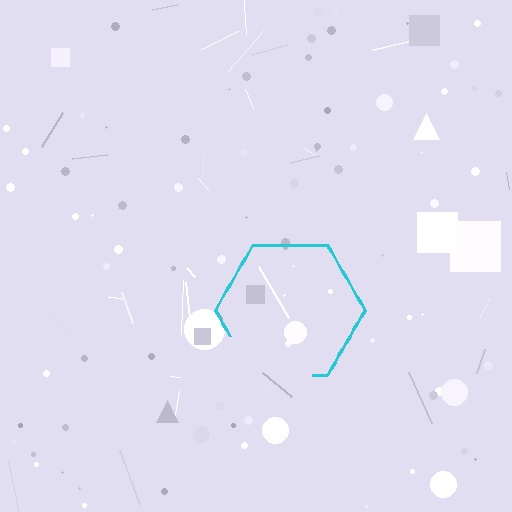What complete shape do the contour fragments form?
The contour fragments form a hexagon.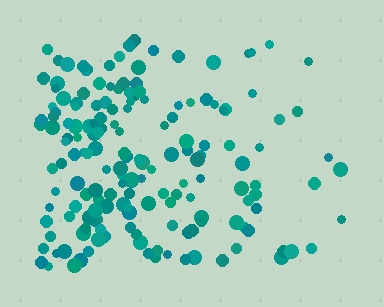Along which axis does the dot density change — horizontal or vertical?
Horizontal.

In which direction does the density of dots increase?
From right to left, with the left side densest.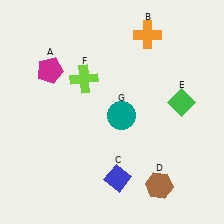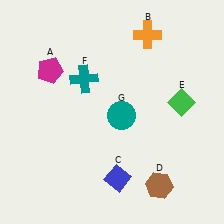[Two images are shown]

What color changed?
The cross (F) changed from lime in Image 1 to teal in Image 2.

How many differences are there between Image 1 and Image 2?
There is 1 difference between the two images.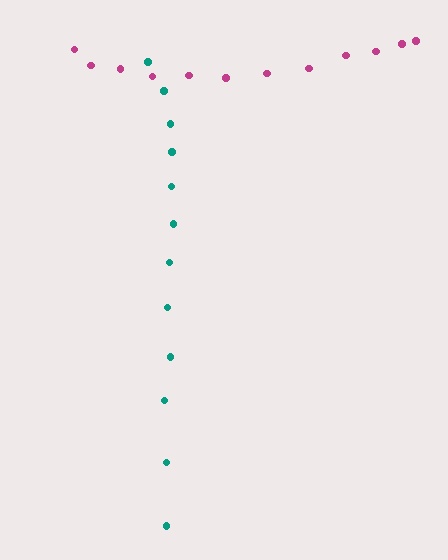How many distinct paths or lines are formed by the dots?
There are 2 distinct paths.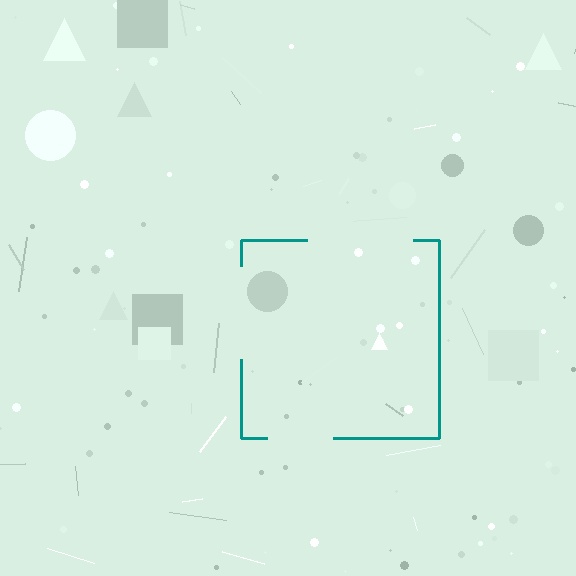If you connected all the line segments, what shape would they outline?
They would outline a square.